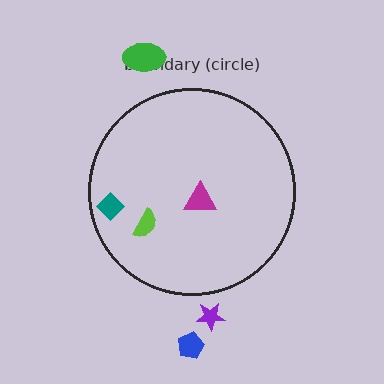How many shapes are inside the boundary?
3 inside, 3 outside.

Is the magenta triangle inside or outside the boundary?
Inside.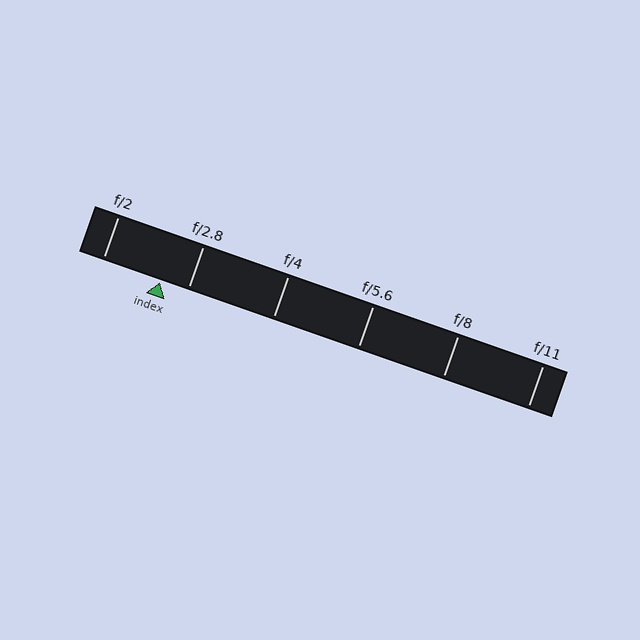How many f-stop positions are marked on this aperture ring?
There are 6 f-stop positions marked.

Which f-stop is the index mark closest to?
The index mark is closest to f/2.8.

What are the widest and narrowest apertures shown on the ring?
The widest aperture shown is f/2 and the narrowest is f/11.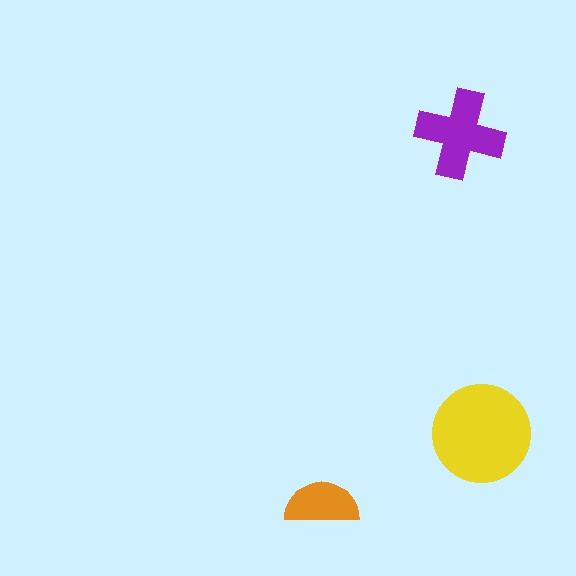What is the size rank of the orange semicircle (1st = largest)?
3rd.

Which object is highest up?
The purple cross is topmost.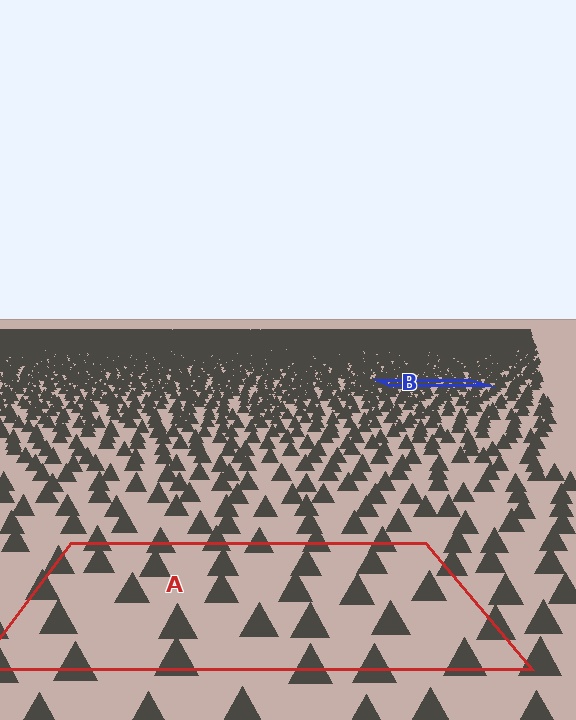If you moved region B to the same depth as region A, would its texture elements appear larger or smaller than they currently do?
They would appear larger. At a closer depth, the same texture elements are projected at a bigger on-screen size.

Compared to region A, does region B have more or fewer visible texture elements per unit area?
Region B has more texture elements per unit area — they are packed more densely because it is farther away.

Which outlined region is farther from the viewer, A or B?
Region B is farther from the viewer — the texture elements inside it appear smaller and more densely packed.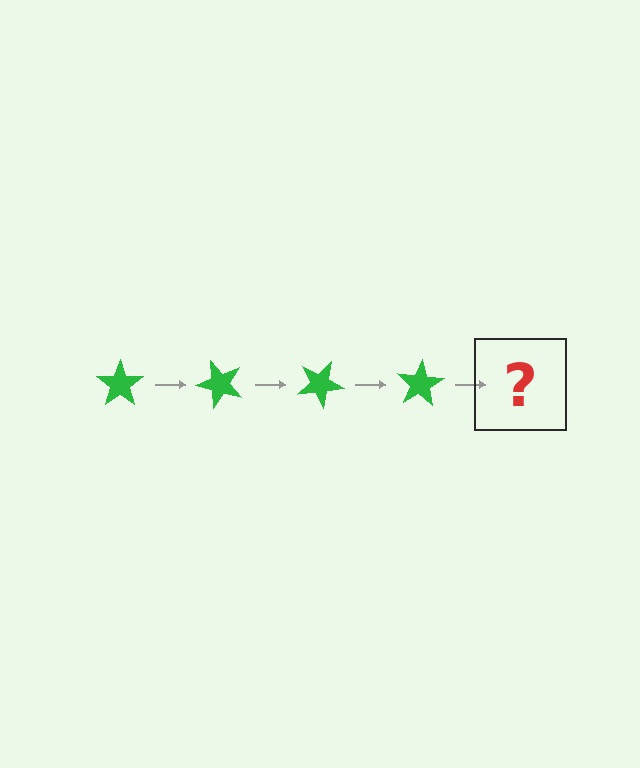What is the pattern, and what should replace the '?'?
The pattern is that the star rotates 50 degrees each step. The '?' should be a green star rotated 200 degrees.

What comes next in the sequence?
The next element should be a green star rotated 200 degrees.